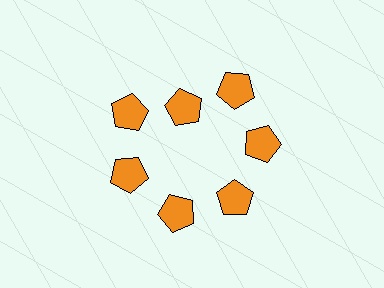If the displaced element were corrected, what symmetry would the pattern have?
It would have 7-fold rotational symmetry — the pattern would map onto itself every 51 degrees.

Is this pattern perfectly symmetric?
No. The 7 orange pentagons are arranged in a ring, but one element near the 12 o'clock position is pulled inward toward the center, breaking the 7-fold rotational symmetry.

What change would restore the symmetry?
The symmetry would be restored by moving it outward, back onto the ring so that all 7 pentagons sit at equal angles and equal distance from the center.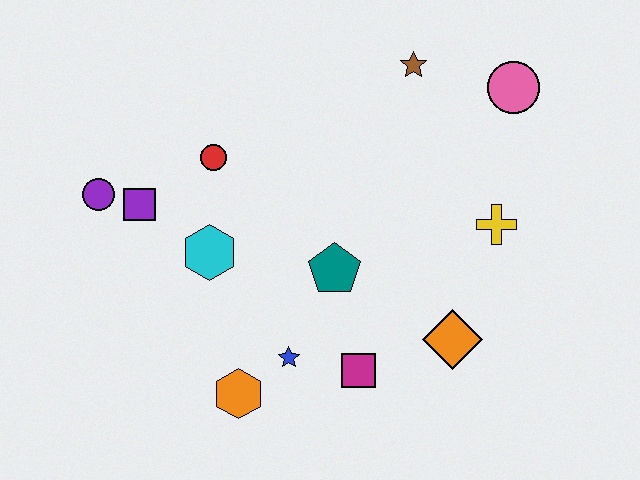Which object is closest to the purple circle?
The purple square is closest to the purple circle.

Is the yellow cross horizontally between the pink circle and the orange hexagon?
Yes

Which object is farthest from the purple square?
The pink circle is farthest from the purple square.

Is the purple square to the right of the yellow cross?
No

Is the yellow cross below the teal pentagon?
No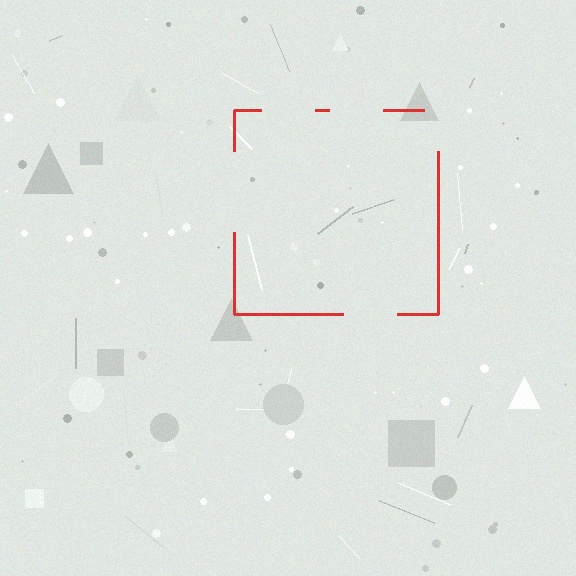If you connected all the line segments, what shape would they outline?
They would outline a square.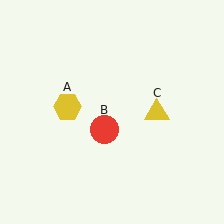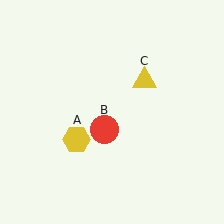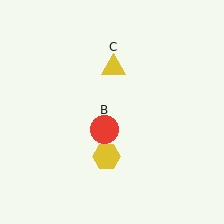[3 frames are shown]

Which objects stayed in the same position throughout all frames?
Red circle (object B) remained stationary.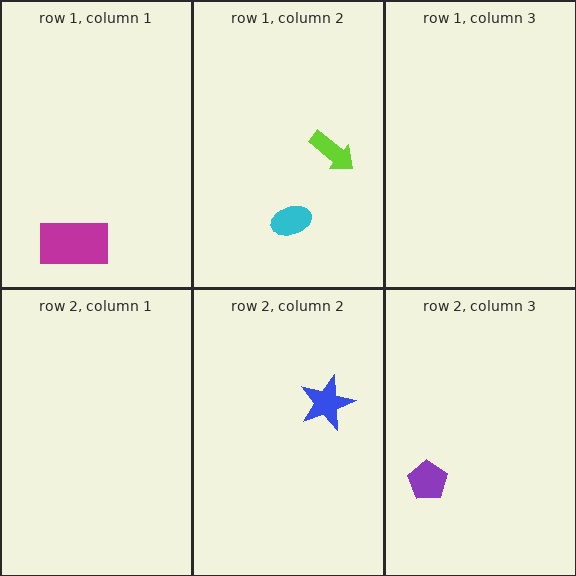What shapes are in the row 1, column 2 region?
The lime arrow, the cyan ellipse.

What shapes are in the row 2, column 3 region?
The purple pentagon.